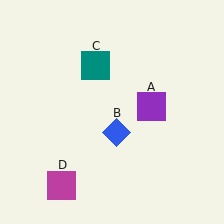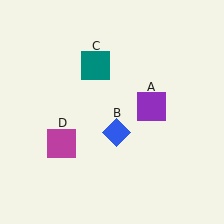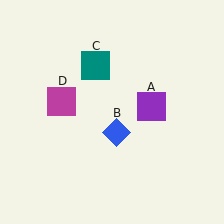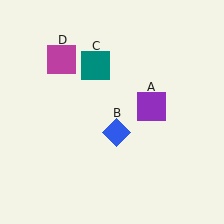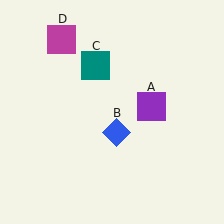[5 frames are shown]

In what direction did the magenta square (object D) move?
The magenta square (object D) moved up.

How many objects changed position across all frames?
1 object changed position: magenta square (object D).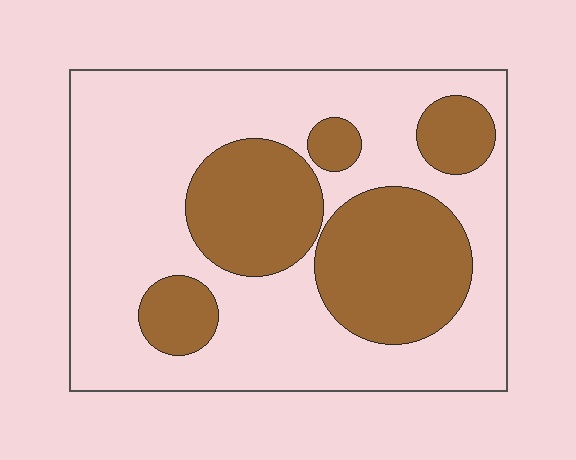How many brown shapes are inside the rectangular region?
5.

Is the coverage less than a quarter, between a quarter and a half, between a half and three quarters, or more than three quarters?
Between a quarter and a half.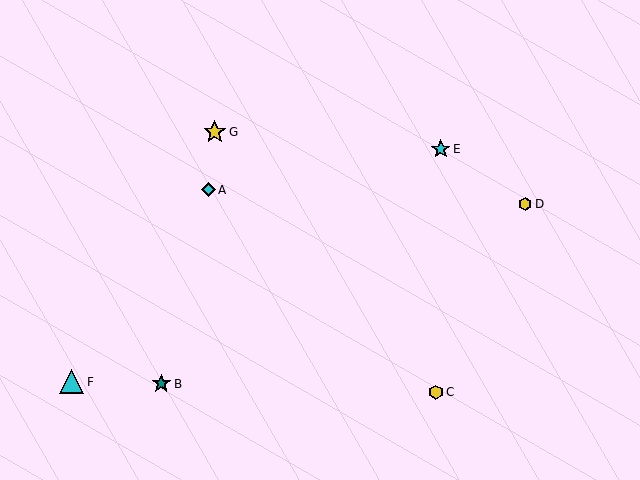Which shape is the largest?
The cyan triangle (labeled F) is the largest.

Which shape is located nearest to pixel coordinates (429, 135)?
The cyan star (labeled E) at (441, 149) is nearest to that location.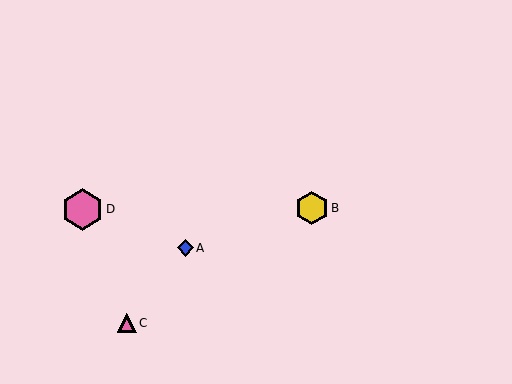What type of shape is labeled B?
Shape B is a yellow hexagon.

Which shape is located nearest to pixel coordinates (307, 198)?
The yellow hexagon (labeled B) at (312, 208) is nearest to that location.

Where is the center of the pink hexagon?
The center of the pink hexagon is at (82, 209).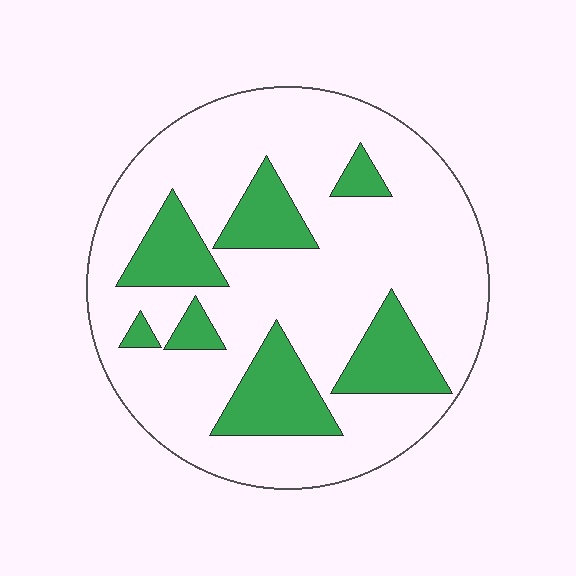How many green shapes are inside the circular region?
7.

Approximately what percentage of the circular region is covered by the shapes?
Approximately 25%.